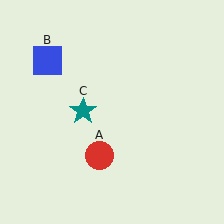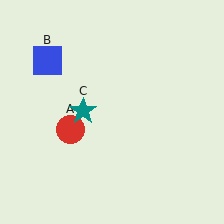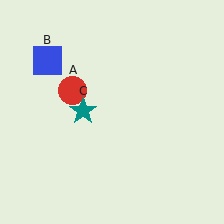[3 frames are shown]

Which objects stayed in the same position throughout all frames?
Blue square (object B) and teal star (object C) remained stationary.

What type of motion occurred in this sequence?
The red circle (object A) rotated clockwise around the center of the scene.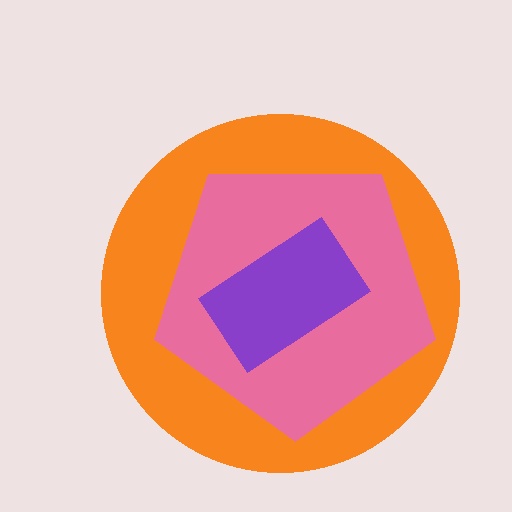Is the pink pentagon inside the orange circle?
Yes.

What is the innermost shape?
The purple rectangle.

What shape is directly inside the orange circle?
The pink pentagon.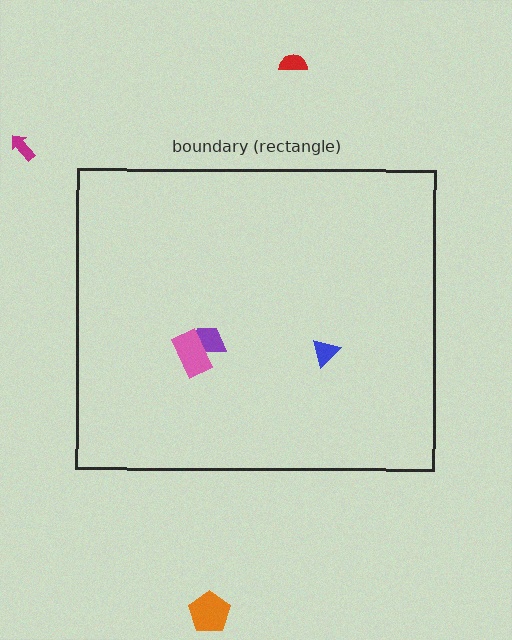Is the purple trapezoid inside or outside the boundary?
Inside.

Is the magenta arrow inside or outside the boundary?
Outside.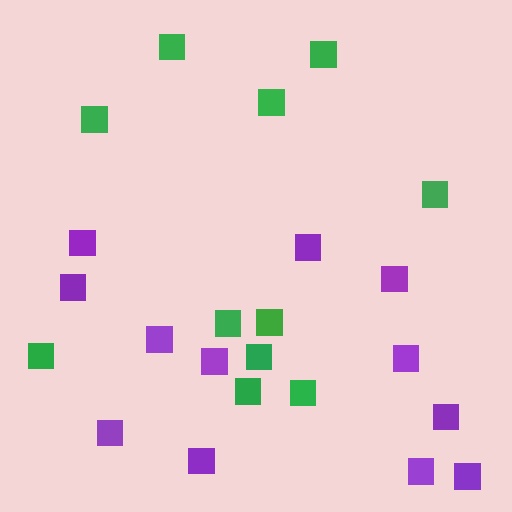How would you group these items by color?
There are 2 groups: one group of purple squares (12) and one group of green squares (11).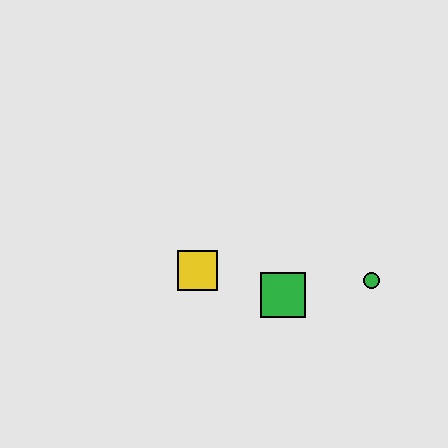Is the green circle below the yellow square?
Yes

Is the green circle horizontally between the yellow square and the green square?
No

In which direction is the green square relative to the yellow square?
The green square is to the right of the yellow square.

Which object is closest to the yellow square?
The green square is closest to the yellow square.